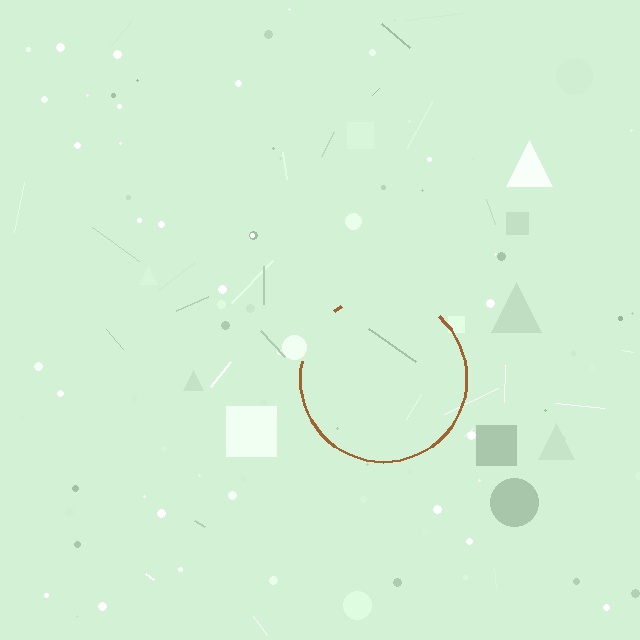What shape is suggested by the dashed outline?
The dashed outline suggests a circle.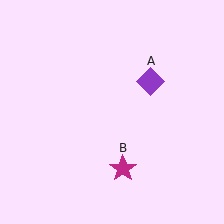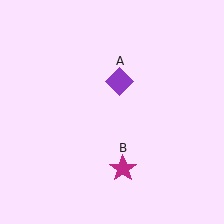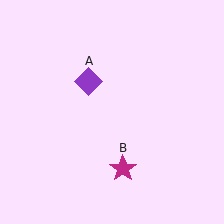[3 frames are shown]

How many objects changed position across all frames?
1 object changed position: purple diamond (object A).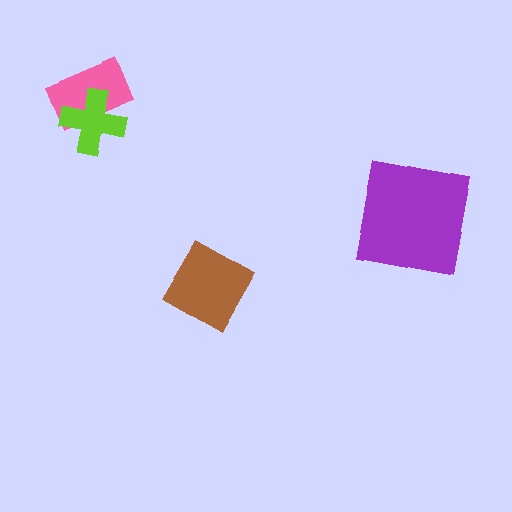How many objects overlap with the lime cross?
1 object overlaps with the lime cross.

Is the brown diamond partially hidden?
No, no other shape covers it.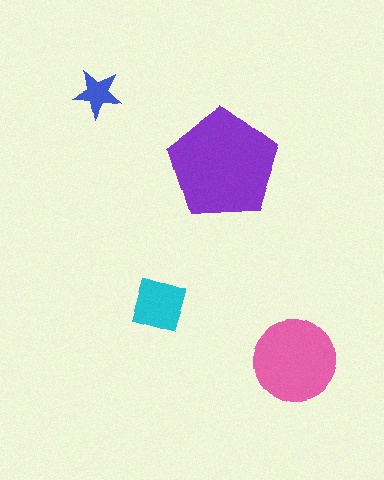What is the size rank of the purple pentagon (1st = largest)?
1st.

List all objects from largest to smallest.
The purple pentagon, the pink circle, the cyan diamond, the blue star.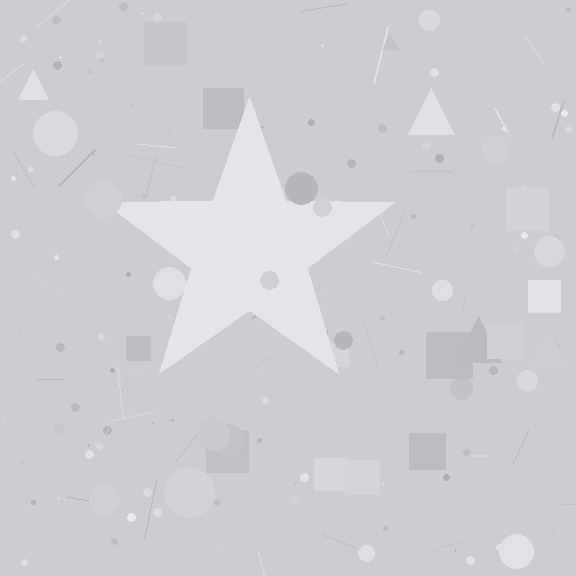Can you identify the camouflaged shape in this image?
The camouflaged shape is a star.